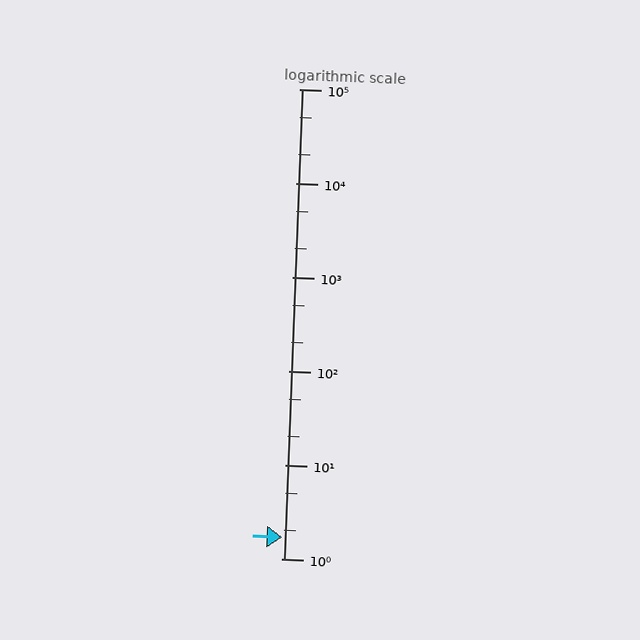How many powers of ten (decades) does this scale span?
The scale spans 5 decades, from 1 to 100000.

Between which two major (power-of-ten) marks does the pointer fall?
The pointer is between 1 and 10.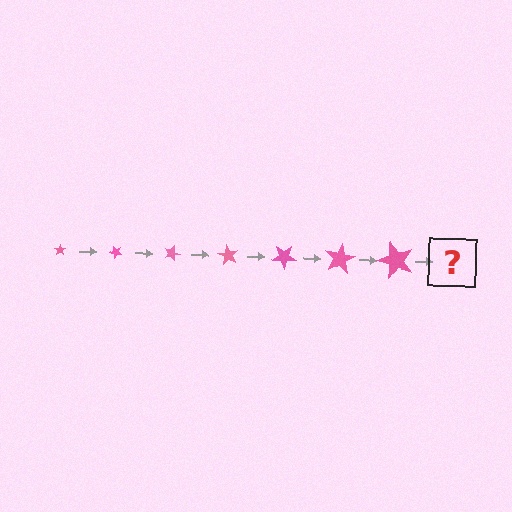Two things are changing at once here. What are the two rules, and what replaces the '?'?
The two rules are that the star grows larger each step and it rotates 45 degrees each step. The '?' should be a star, larger than the previous one and rotated 315 degrees from the start.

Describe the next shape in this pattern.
It should be a star, larger than the previous one and rotated 315 degrees from the start.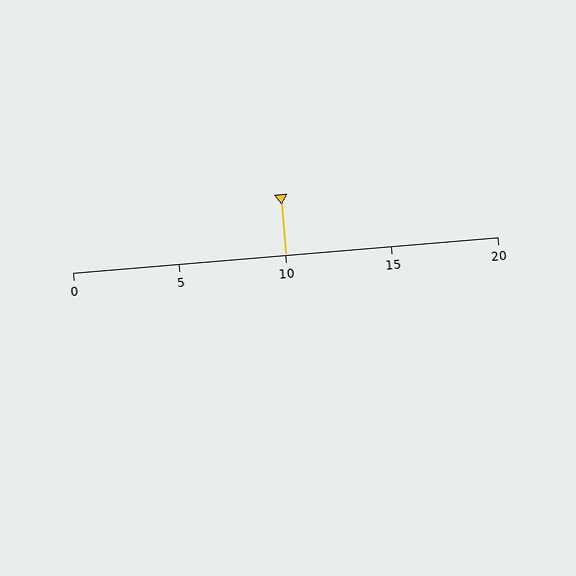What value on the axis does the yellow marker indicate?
The marker indicates approximately 10.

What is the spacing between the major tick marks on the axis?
The major ticks are spaced 5 apart.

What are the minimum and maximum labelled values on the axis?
The axis runs from 0 to 20.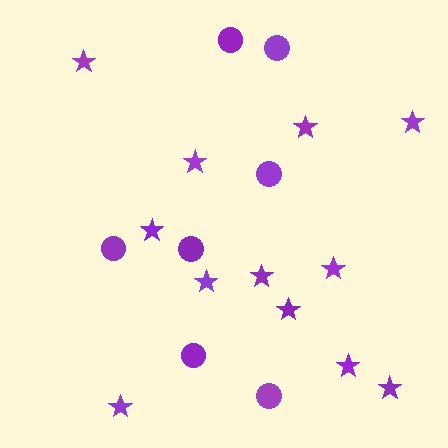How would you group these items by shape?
There are 2 groups: one group of circles (7) and one group of stars (12).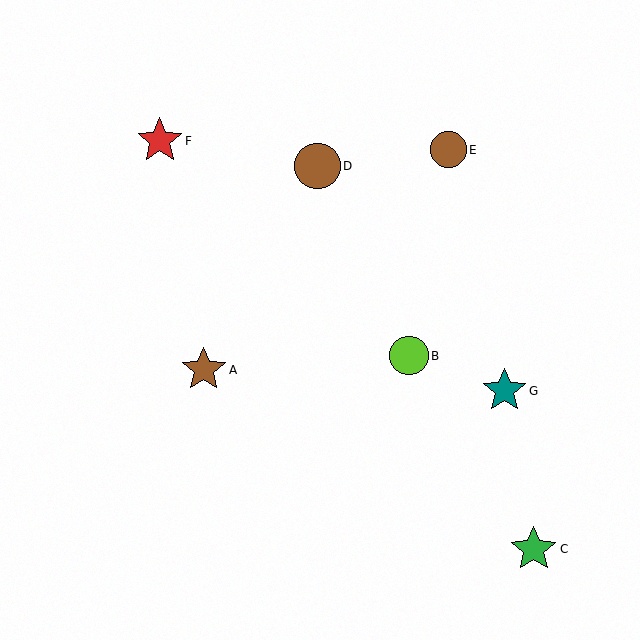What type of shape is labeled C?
Shape C is a green star.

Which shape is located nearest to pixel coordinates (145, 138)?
The red star (labeled F) at (160, 141) is nearest to that location.